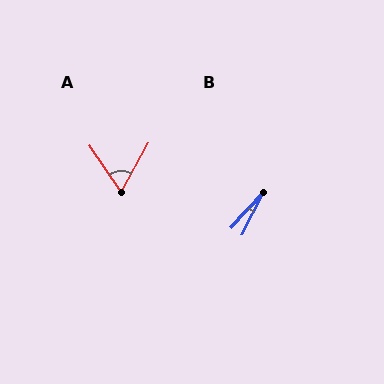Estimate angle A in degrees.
Approximately 63 degrees.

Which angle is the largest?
A, at approximately 63 degrees.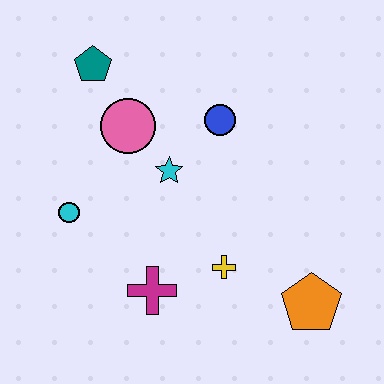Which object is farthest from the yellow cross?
The teal pentagon is farthest from the yellow cross.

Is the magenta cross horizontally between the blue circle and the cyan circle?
Yes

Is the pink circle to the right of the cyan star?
No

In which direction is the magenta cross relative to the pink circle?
The magenta cross is below the pink circle.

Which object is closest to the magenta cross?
The yellow cross is closest to the magenta cross.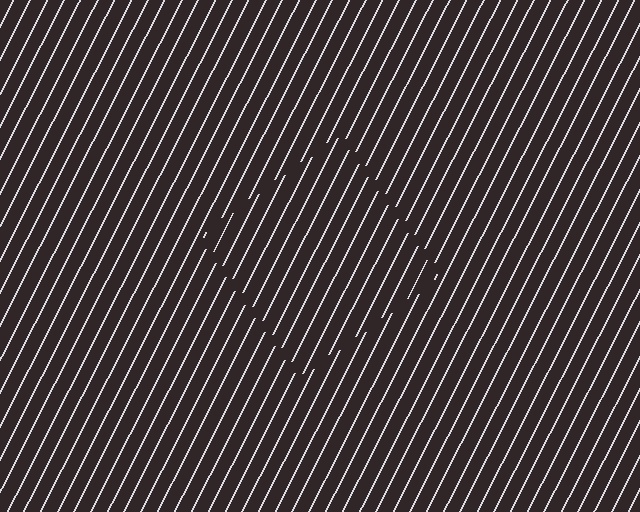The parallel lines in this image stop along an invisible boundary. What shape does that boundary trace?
An illusory square. The interior of the shape contains the same grating, shifted by half a period — the contour is defined by the phase discontinuity where line-ends from the inner and outer gratings abut.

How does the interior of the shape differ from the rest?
The interior of the shape contains the same grating, shifted by half a period — the contour is defined by the phase discontinuity where line-ends from the inner and outer gratings abut.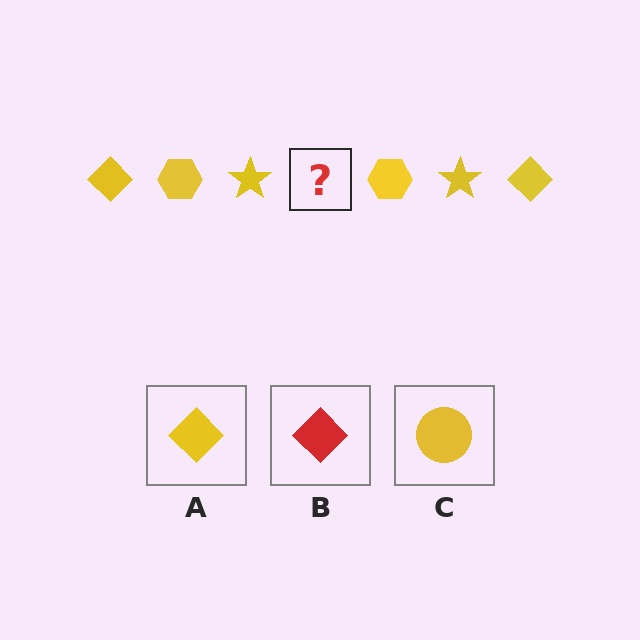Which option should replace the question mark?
Option A.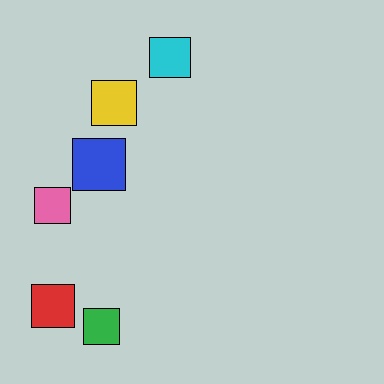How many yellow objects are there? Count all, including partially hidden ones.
There is 1 yellow object.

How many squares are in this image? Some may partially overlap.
There are 6 squares.